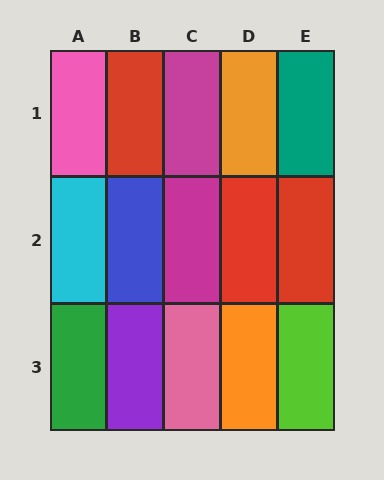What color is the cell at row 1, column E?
Teal.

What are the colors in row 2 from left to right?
Cyan, blue, magenta, red, red.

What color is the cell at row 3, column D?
Orange.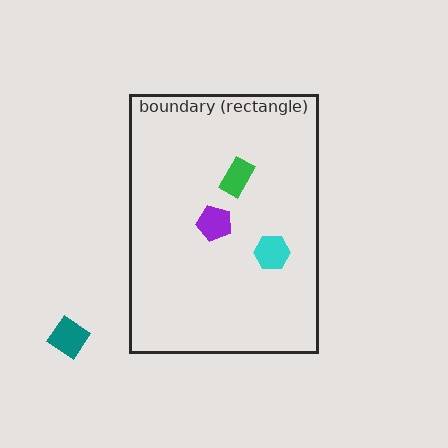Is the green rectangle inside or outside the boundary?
Inside.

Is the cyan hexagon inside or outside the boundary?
Inside.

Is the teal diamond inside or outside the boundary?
Outside.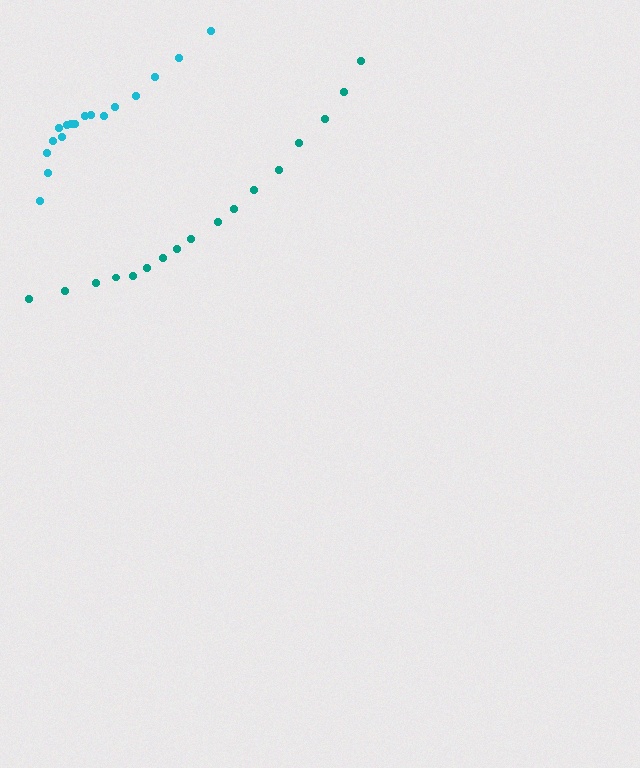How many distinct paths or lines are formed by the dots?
There are 2 distinct paths.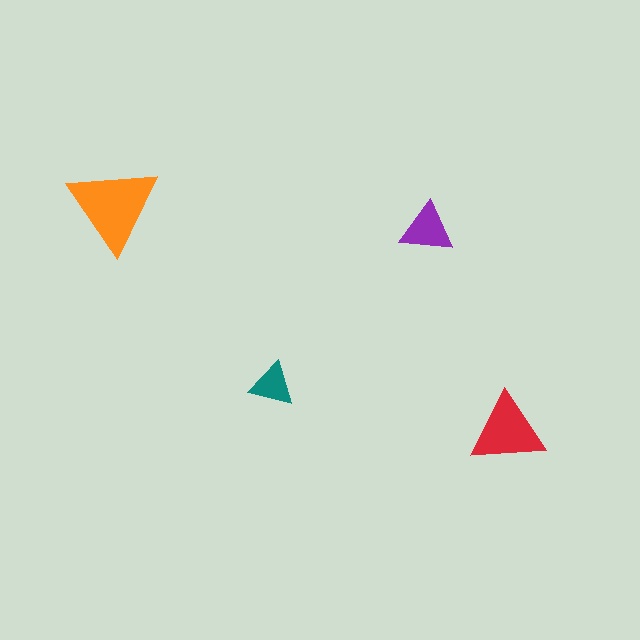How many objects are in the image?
There are 4 objects in the image.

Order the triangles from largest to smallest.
the orange one, the red one, the purple one, the teal one.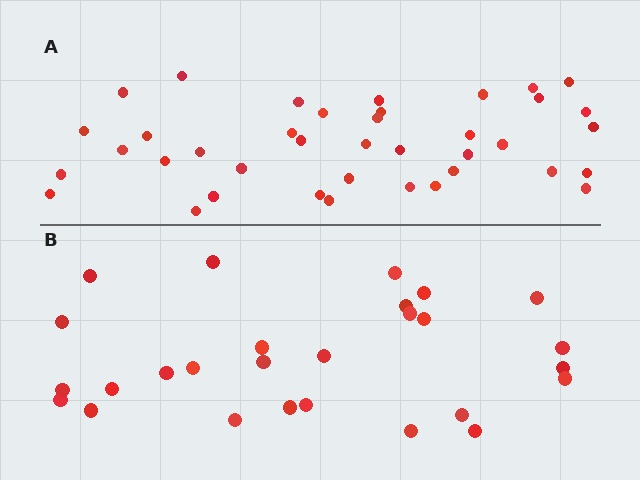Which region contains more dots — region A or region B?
Region A (the top region) has more dots.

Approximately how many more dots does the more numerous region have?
Region A has roughly 12 or so more dots than region B.